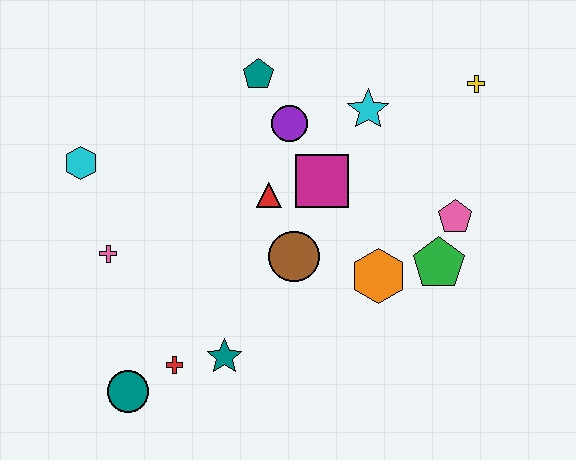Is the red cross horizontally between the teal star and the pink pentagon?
No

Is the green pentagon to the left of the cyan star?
No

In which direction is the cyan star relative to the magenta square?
The cyan star is above the magenta square.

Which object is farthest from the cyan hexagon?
The yellow cross is farthest from the cyan hexagon.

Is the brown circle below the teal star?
No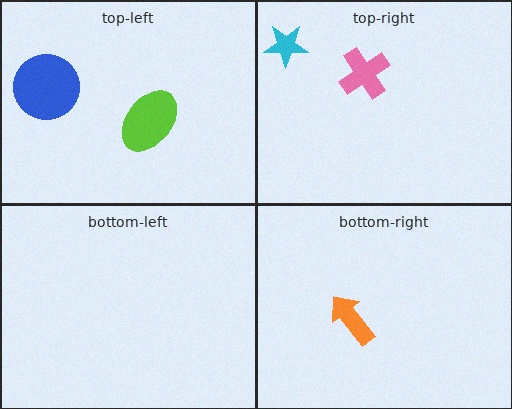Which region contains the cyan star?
The top-right region.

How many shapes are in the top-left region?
2.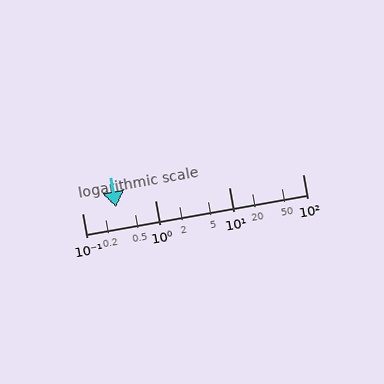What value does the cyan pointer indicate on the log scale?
The pointer indicates approximately 0.29.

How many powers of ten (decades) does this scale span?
The scale spans 3 decades, from 0.1 to 100.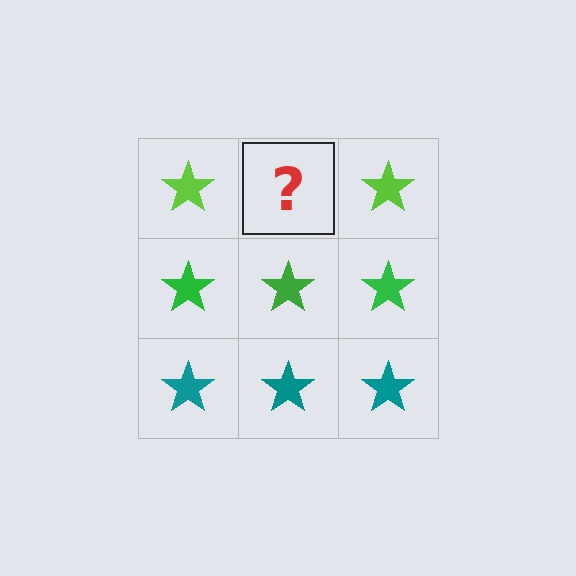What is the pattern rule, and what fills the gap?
The rule is that each row has a consistent color. The gap should be filled with a lime star.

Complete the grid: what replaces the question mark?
The question mark should be replaced with a lime star.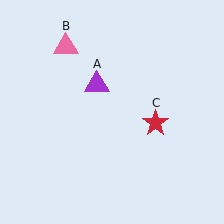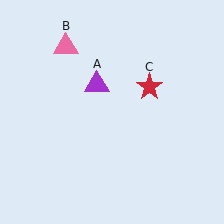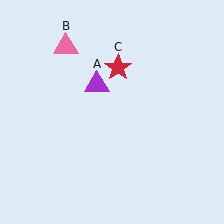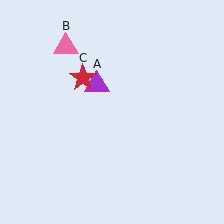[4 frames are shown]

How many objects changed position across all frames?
1 object changed position: red star (object C).